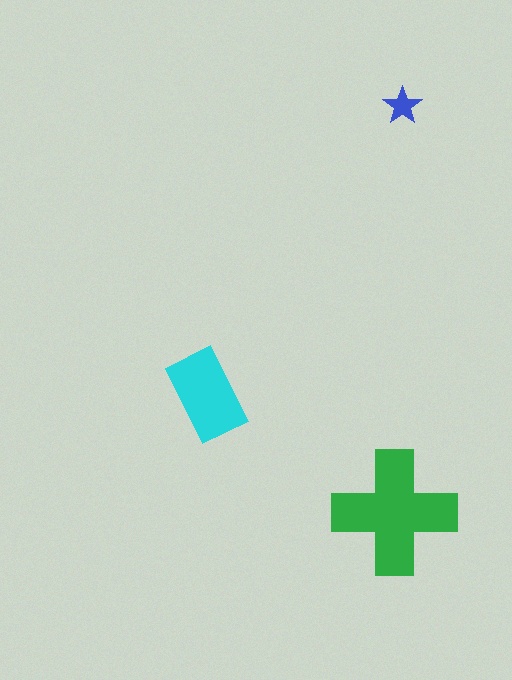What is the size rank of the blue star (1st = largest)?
3rd.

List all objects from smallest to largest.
The blue star, the cyan rectangle, the green cross.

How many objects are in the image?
There are 3 objects in the image.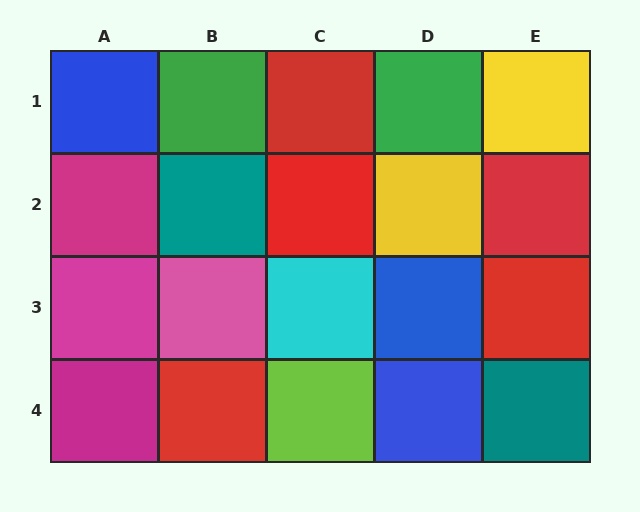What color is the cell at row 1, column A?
Blue.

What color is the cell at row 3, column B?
Pink.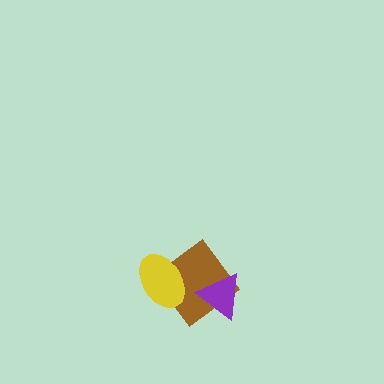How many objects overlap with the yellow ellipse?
1 object overlaps with the yellow ellipse.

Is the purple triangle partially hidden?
No, no other shape covers it.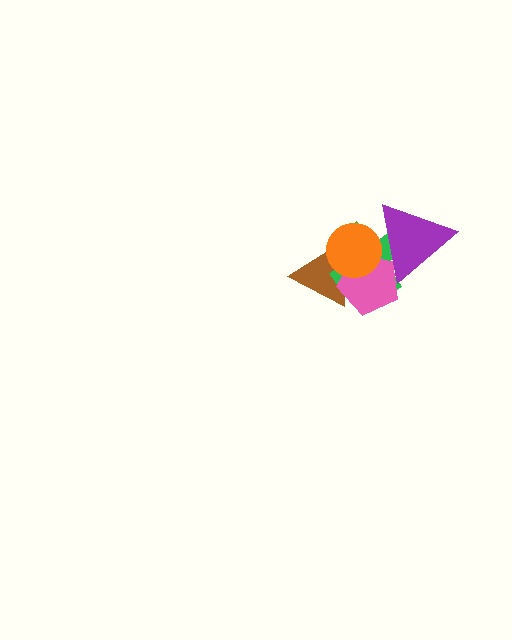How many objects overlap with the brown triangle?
3 objects overlap with the brown triangle.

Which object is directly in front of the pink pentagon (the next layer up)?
The orange circle is directly in front of the pink pentagon.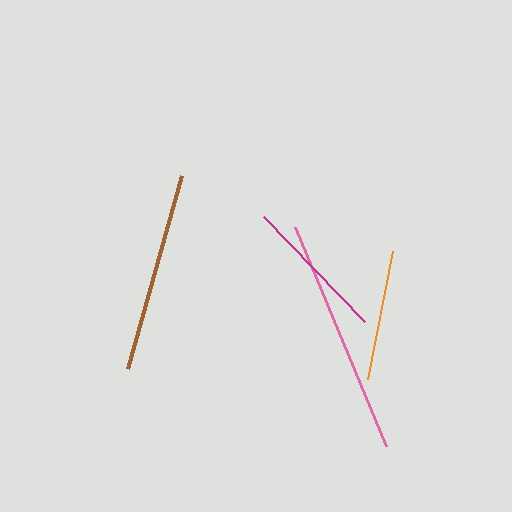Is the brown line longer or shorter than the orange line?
The brown line is longer than the orange line.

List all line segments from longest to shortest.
From longest to shortest: pink, brown, magenta, orange.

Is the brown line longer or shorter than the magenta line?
The brown line is longer than the magenta line.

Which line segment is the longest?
The pink line is the longest at approximately 236 pixels.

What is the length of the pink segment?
The pink segment is approximately 236 pixels long.